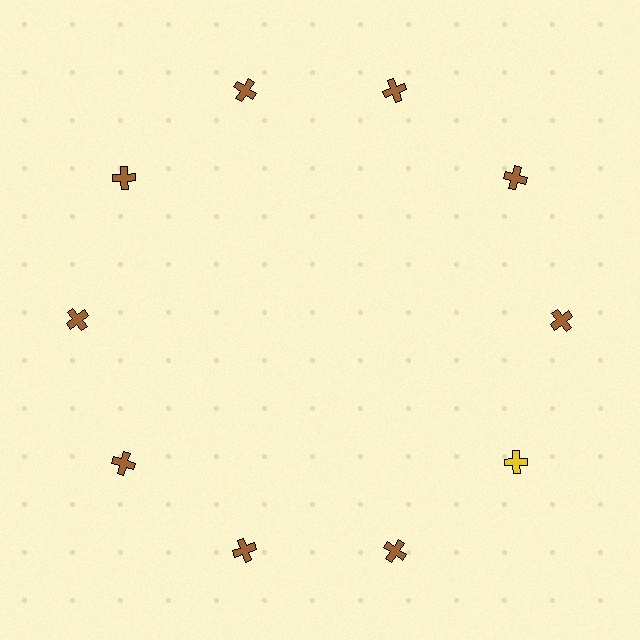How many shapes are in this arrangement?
There are 10 shapes arranged in a ring pattern.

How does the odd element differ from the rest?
It has a different color: yellow instead of brown.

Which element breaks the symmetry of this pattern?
The yellow cross at roughly the 4 o'clock position breaks the symmetry. All other shapes are brown crosses.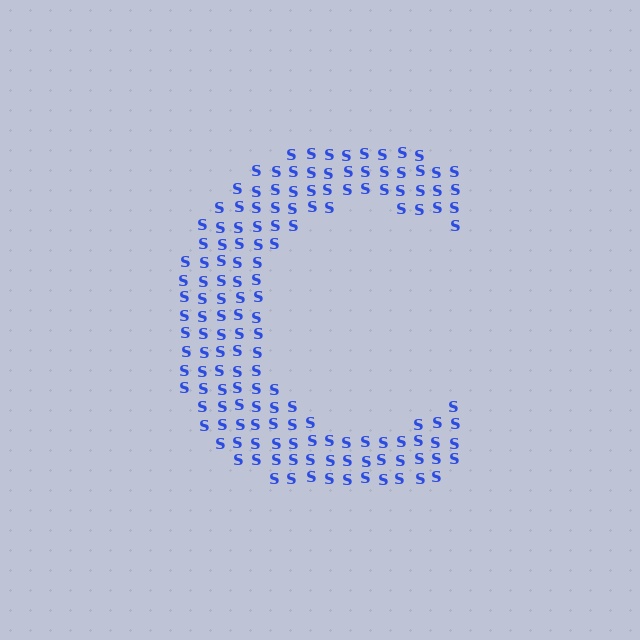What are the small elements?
The small elements are letter S's.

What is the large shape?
The large shape is the letter C.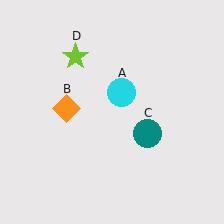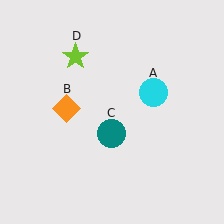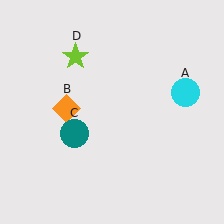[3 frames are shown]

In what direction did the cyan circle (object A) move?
The cyan circle (object A) moved right.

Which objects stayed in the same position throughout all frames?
Orange diamond (object B) and lime star (object D) remained stationary.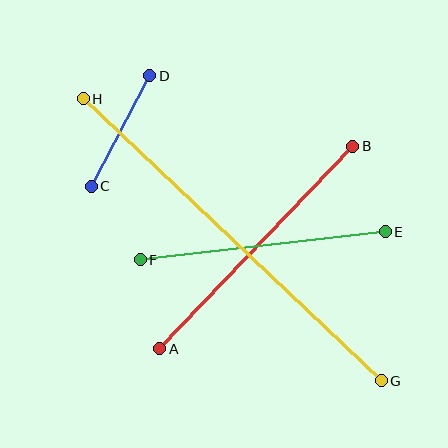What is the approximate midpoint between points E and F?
The midpoint is at approximately (263, 246) pixels.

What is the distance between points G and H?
The distance is approximately 411 pixels.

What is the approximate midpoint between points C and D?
The midpoint is at approximately (120, 131) pixels.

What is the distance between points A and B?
The distance is approximately 280 pixels.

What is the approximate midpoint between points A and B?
The midpoint is at approximately (256, 247) pixels.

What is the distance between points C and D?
The distance is approximately 125 pixels.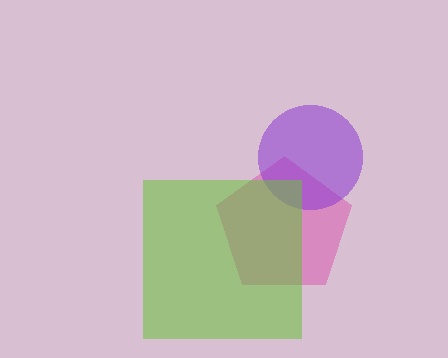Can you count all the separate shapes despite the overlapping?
Yes, there are 3 separate shapes.